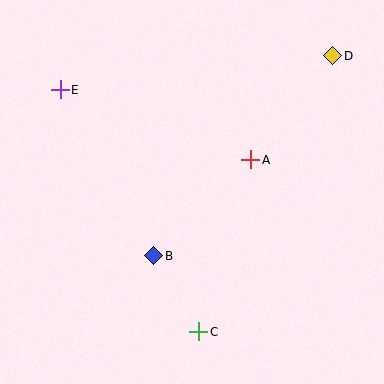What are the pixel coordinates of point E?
Point E is at (60, 90).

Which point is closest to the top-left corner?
Point E is closest to the top-left corner.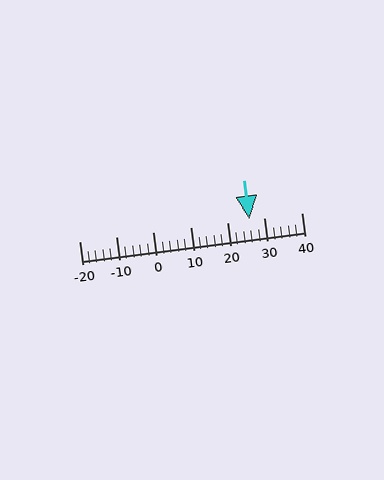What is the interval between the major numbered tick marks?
The major tick marks are spaced 10 units apart.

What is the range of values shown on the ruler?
The ruler shows values from -20 to 40.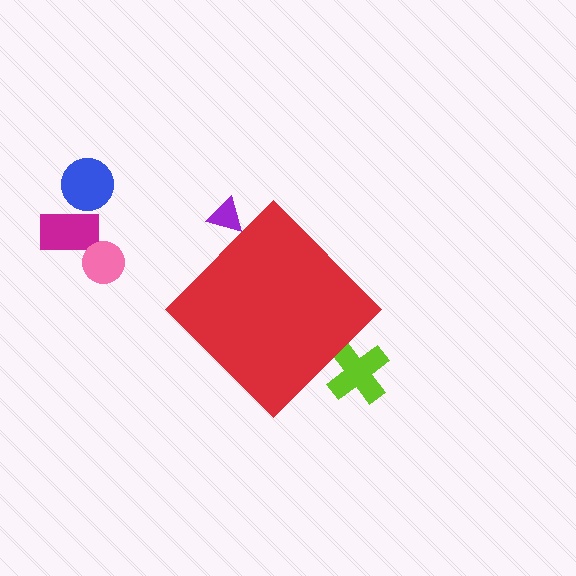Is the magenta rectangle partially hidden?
No, the magenta rectangle is fully visible.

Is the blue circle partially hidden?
No, the blue circle is fully visible.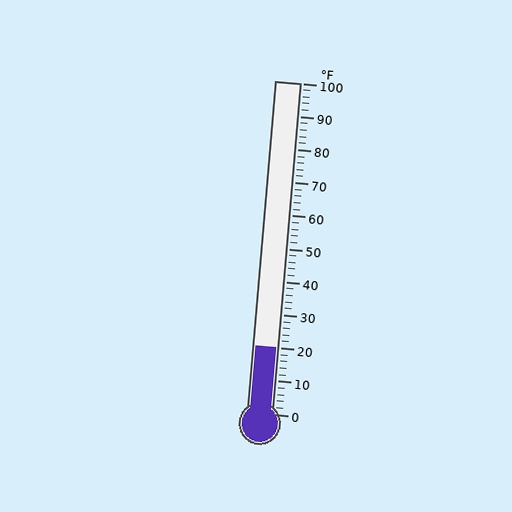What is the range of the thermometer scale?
The thermometer scale ranges from 0°F to 100°F.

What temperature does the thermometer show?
The thermometer shows approximately 20°F.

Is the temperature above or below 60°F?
The temperature is below 60°F.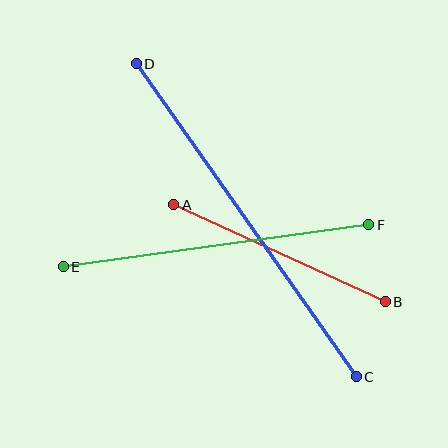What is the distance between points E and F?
The distance is approximately 309 pixels.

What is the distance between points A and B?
The distance is approximately 233 pixels.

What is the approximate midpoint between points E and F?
The midpoint is at approximately (216, 246) pixels.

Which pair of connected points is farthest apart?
Points C and D are farthest apart.